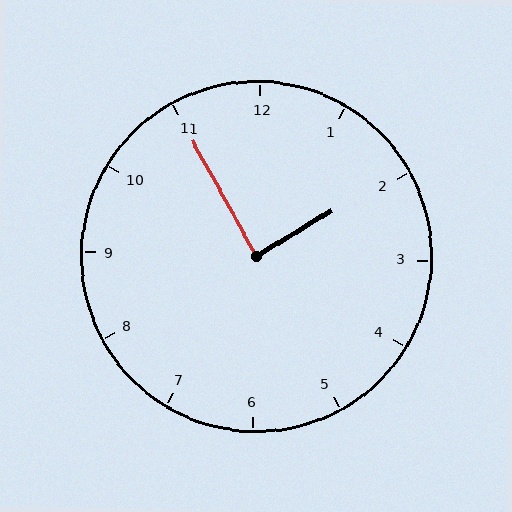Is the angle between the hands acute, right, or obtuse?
It is right.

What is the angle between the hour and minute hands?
Approximately 88 degrees.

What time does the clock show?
1:55.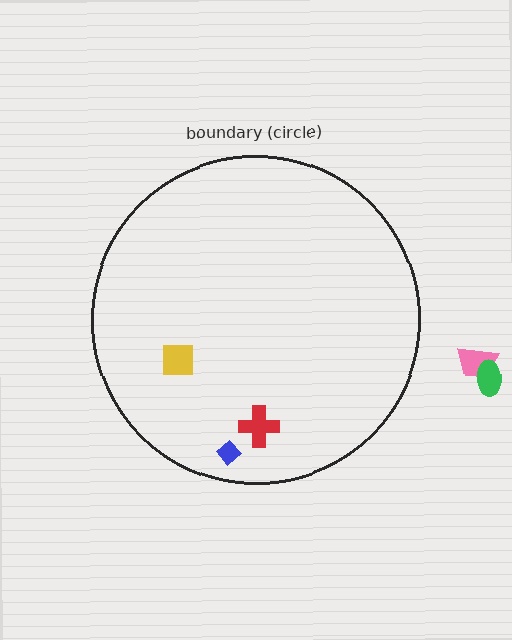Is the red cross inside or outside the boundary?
Inside.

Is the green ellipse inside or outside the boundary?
Outside.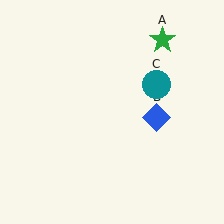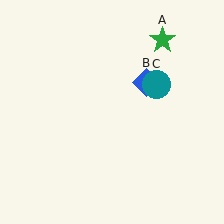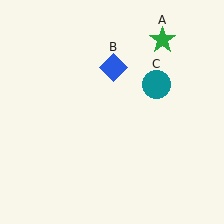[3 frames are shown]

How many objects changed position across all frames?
1 object changed position: blue diamond (object B).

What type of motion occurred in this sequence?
The blue diamond (object B) rotated counterclockwise around the center of the scene.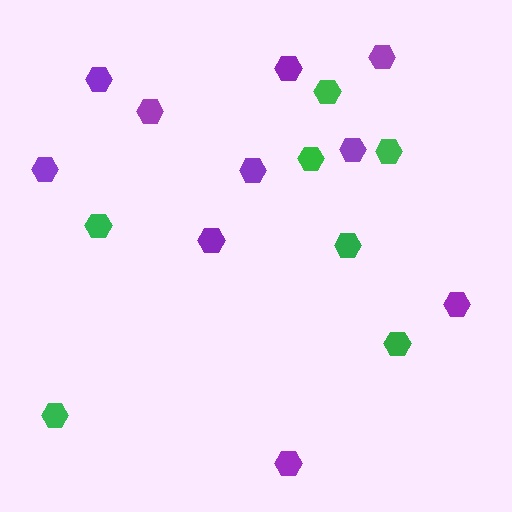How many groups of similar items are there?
There are 2 groups: one group of green hexagons (7) and one group of purple hexagons (10).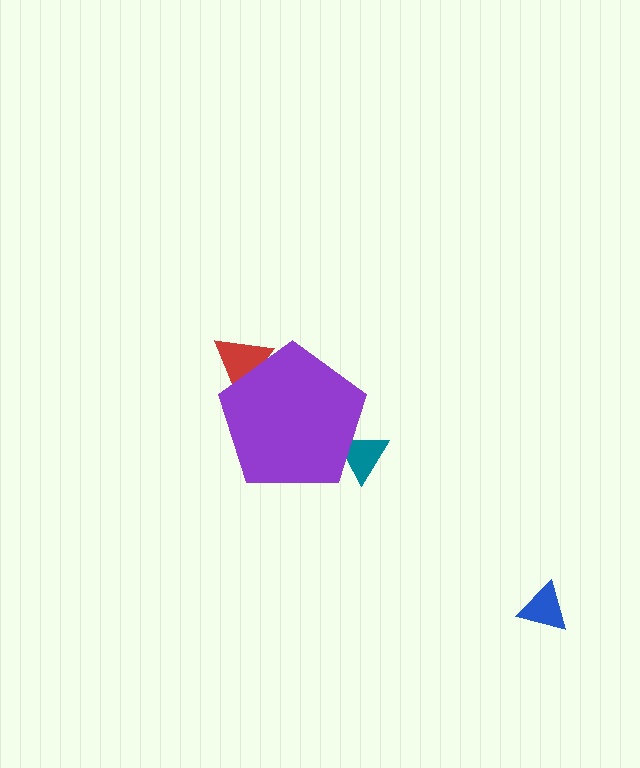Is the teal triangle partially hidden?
Yes, the teal triangle is partially hidden behind the purple pentagon.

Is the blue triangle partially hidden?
No, the blue triangle is fully visible.